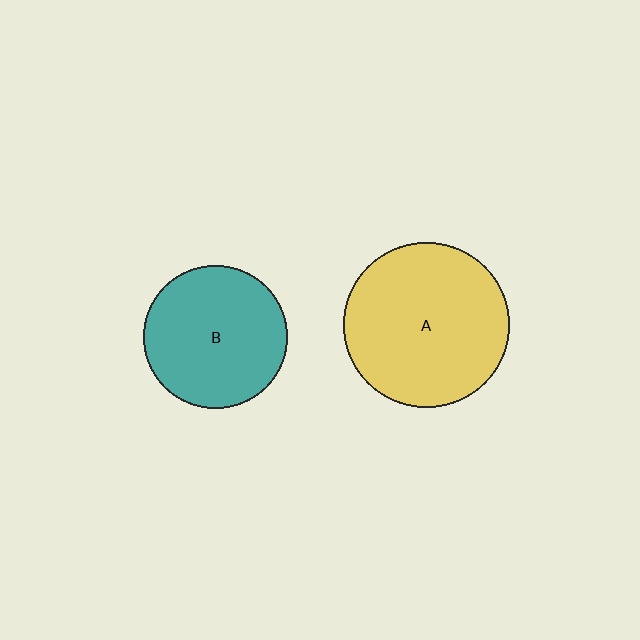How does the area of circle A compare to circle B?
Approximately 1.3 times.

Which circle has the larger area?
Circle A (yellow).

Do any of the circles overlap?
No, none of the circles overlap.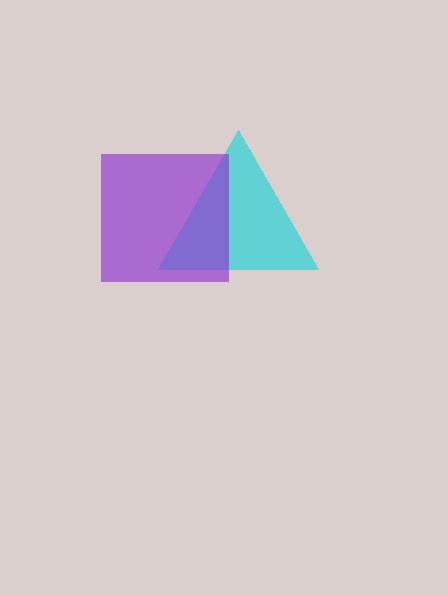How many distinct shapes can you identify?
There are 2 distinct shapes: a cyan triangle, a purple square.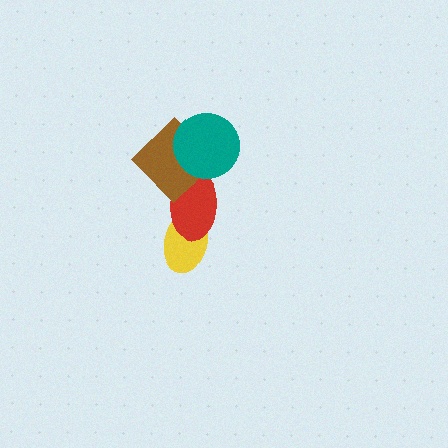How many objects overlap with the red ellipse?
3 objects overlap with the red ellipse.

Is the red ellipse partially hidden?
Yes, it is partially covered by another shape.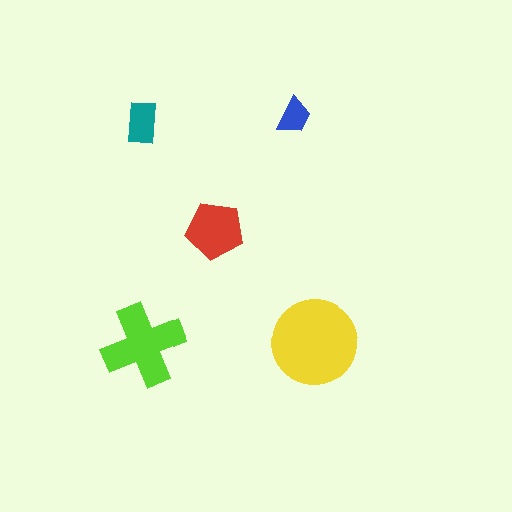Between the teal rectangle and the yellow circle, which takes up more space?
The yellow circle.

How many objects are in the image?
There are 5 objects in the image.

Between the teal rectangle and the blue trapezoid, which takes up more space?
The teal rectangle.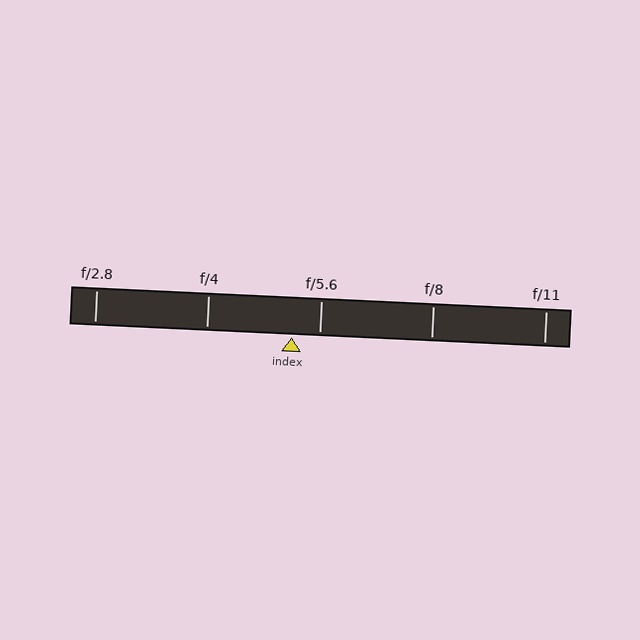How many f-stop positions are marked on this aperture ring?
There are 5 f-stop positions marked.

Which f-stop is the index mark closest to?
The index mark is closest to f/5.6.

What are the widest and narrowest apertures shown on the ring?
The widest aperture shown is f/2.8 and the narrowest is f/11.